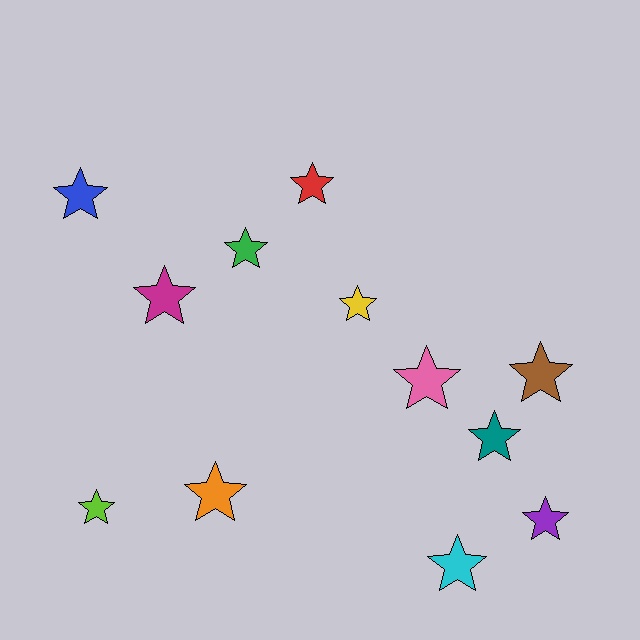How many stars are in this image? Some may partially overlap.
There are 12 stars.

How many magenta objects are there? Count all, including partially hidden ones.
There is 1 magenta object.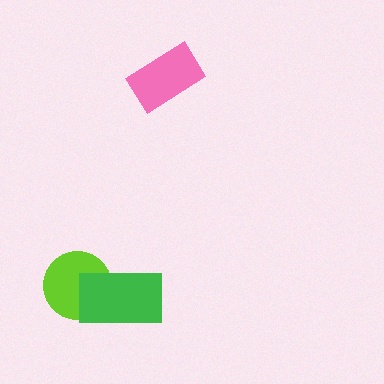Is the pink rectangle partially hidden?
No, no other shape covers it.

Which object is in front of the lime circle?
The green rectangle is in front of the lime circle.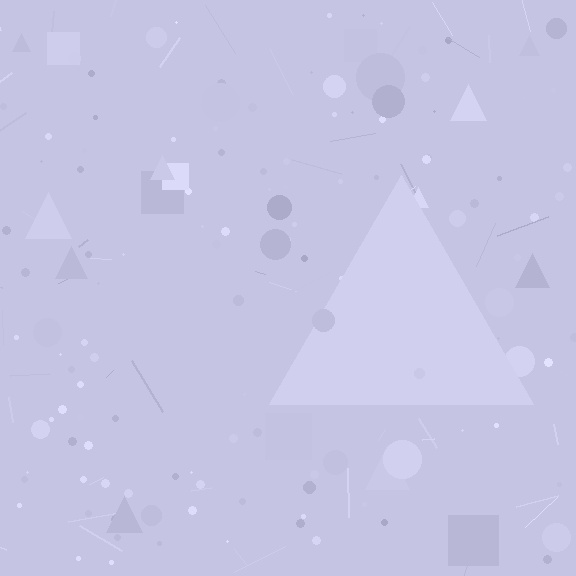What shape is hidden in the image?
A triangle is hidden in the image.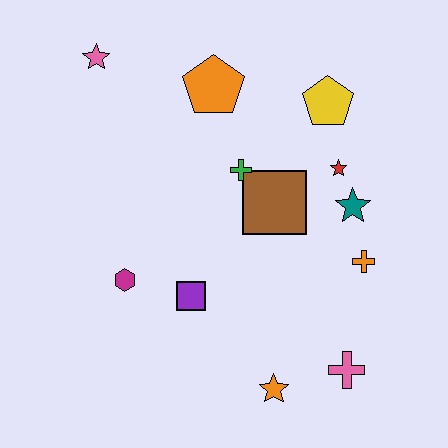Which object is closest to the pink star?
The orange pentagon is closest to the pink star.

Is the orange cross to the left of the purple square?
No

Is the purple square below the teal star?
Yes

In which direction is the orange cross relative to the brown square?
The orange cross is to the right of the brown square.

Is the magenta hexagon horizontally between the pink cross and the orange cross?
No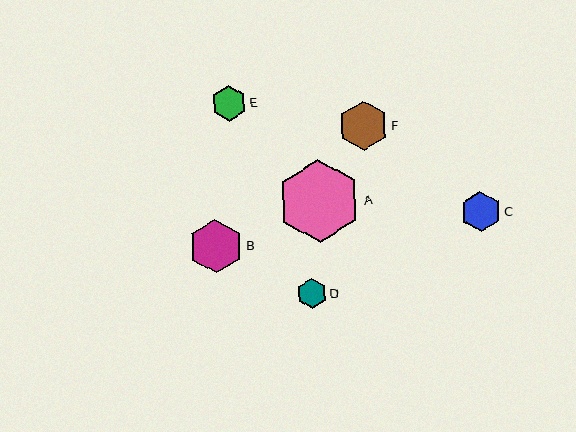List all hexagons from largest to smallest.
From largest to smallest: A, B, F, C, E, D.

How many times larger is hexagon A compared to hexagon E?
Hexagon A is approximately 2.3 times the size of hexagon E.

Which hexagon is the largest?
Hexagon A is the largest with a size of approximately 83 pixels.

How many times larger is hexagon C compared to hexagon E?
Hexagon C is approximately 1.1 times the size of hexagon E.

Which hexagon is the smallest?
Hexagon D is the smallest with a size of approximately 30 pixels.